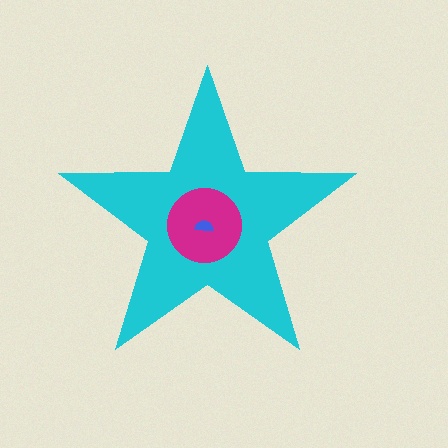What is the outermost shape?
The cyan star.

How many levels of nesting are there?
3.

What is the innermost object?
The blue semicircle.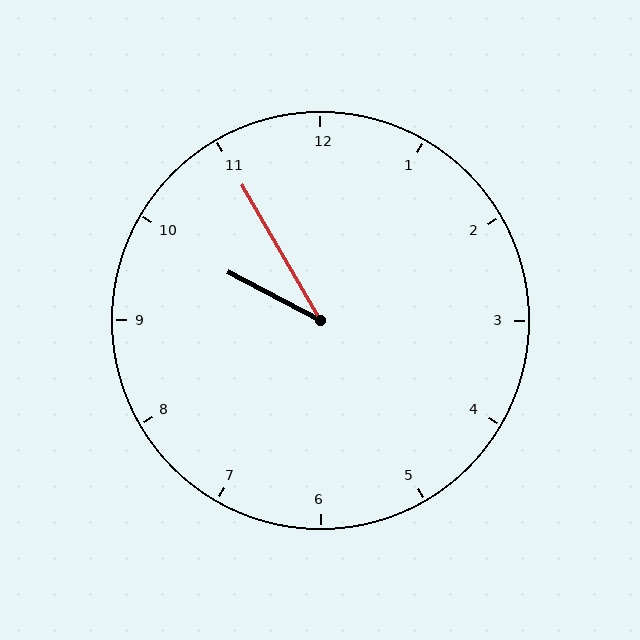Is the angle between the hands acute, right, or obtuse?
It is acute.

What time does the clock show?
9:55.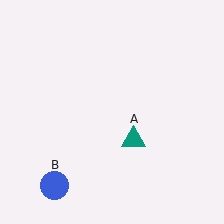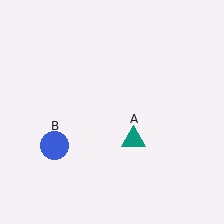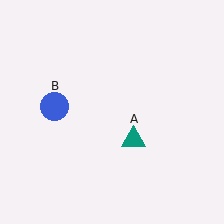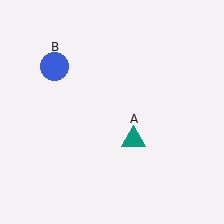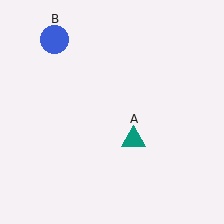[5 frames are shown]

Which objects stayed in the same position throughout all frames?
Teal triangle (object A) remained stationary.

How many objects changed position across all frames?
1 object changed position: blue circle (object B).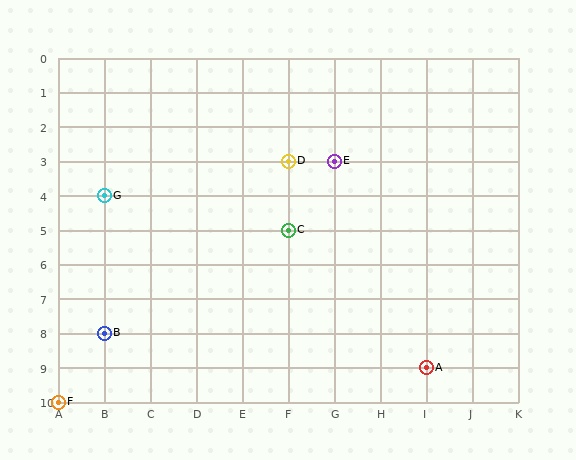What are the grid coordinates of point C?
Point C is at grid coordinates (F, 5).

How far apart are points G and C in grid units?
Points G and C are 4 columns and 1 row apart (about 4.1 grid units diagonally).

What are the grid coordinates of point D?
Point D is at grid coordinates (F, 3).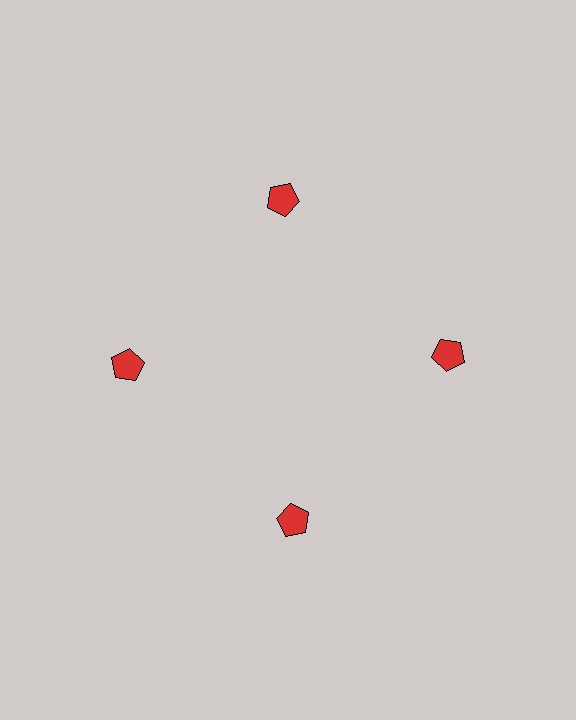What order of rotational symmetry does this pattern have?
This pattern has 4-fold rotational symmetry.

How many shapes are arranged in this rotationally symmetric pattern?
There are 4 shapes, arranged in 4 groups of 1.